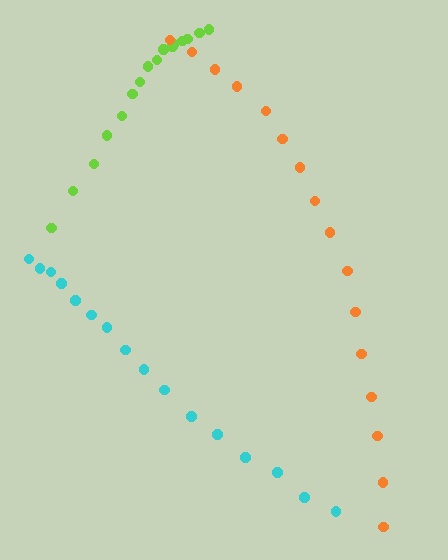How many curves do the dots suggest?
There are 3 distinct paths.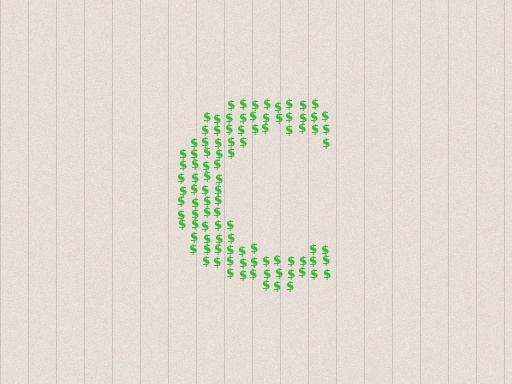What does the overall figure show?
The overall figure shows the letter C.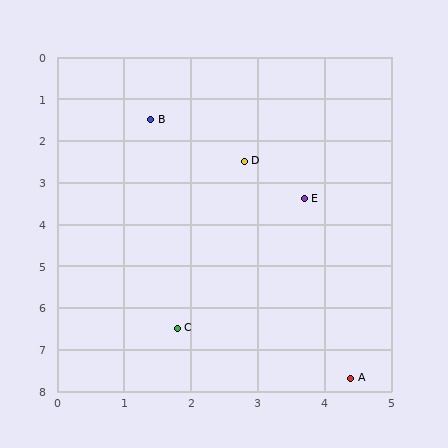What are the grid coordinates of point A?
Point A is at approximately (4.4, 7.7).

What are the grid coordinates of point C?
Point C is at approximately (1.8, 6.5).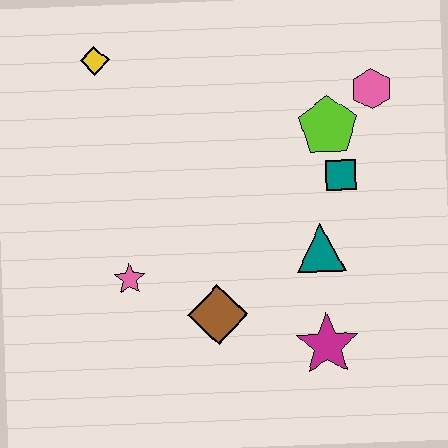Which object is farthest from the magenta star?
The yellow diamond is farthest from the magenta star.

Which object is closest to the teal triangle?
The teal square is closest to the teal triangle.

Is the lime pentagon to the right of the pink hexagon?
No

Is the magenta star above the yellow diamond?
No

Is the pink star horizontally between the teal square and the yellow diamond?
Yes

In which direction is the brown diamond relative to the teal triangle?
The brown diamond is to the left of the teal triangle.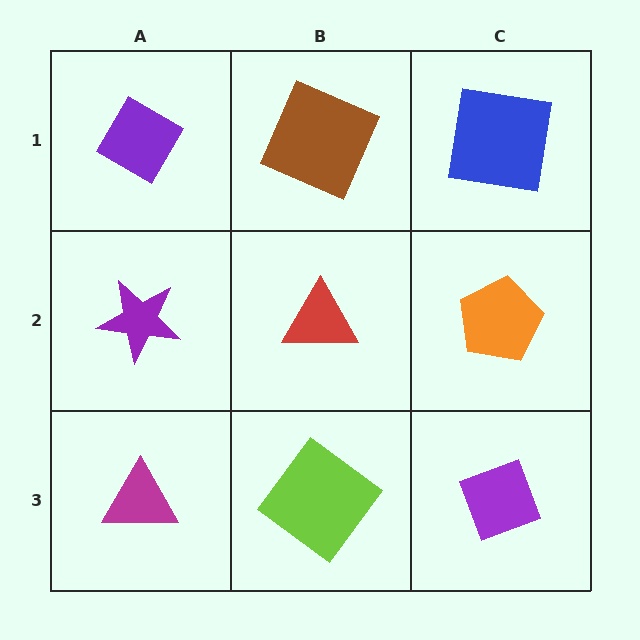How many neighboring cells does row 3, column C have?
2.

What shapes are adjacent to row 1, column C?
An orange pentagon (row 2, column C), a brown square (row 1, column B).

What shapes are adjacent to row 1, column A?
A purple star (row 2, column A), a brown square (row 1, column B).